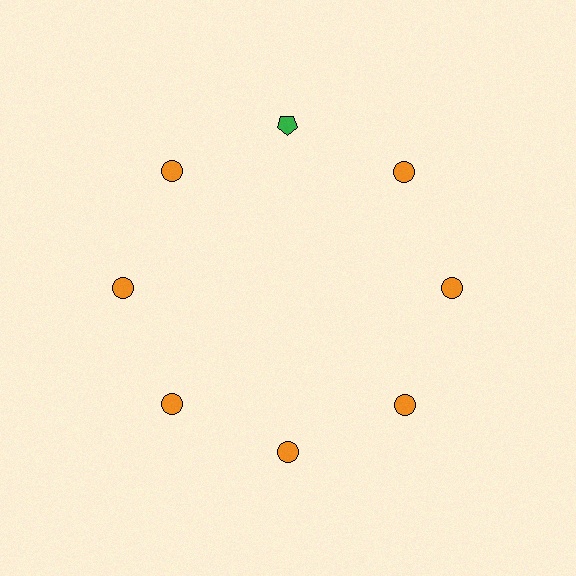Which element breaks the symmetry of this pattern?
The green pentagon at roughly the 12 o'clock position breaks the symmetry. All other shapes are orange circles.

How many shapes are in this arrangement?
There are 8 shapes arranged in a ring pattern.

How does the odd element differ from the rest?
It differs in both color (green instead of orange) and shape (pentagon instead of circle).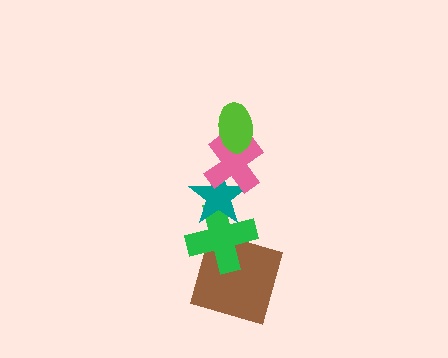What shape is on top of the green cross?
The teal star is on top of the green cross.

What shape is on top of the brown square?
The green cross is on top of the brown square.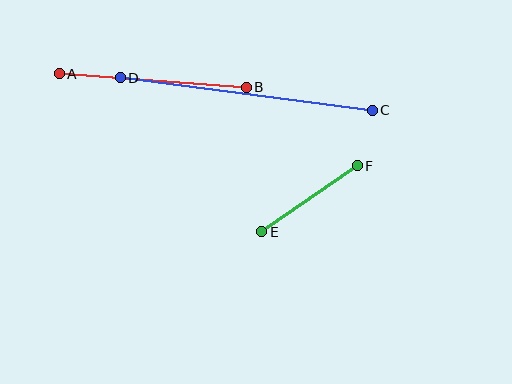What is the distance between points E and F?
The distance is approximately 116 pixels.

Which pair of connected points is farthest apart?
Points C and D are farthest apart.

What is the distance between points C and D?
The distance is approximately 254 pixels.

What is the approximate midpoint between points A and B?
The midpoint is at approximately (153, 80) pixels.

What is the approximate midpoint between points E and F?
The midpoint is at approximately (310, 199) pixels.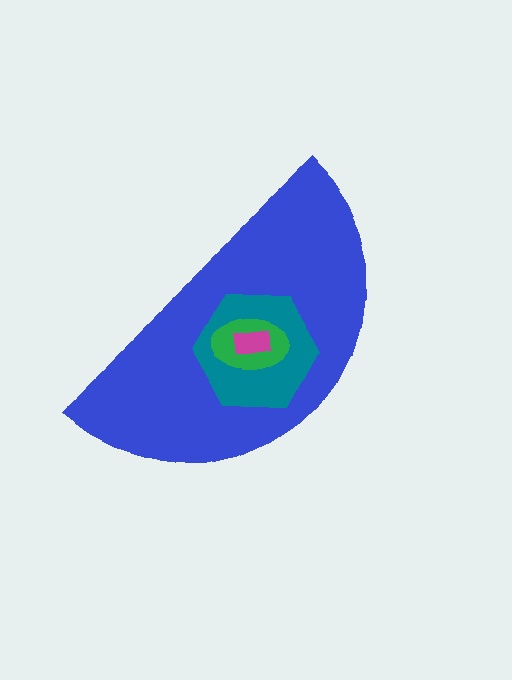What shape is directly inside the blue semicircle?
The teal hexagon.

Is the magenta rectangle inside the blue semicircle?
Yes.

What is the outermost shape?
The blue semicircle.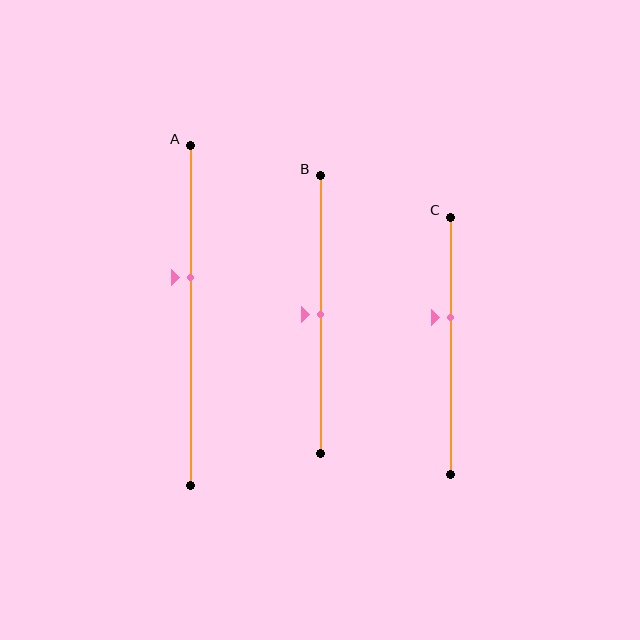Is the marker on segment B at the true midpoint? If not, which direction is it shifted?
Yes, the marker on segment B is at the true midpoint.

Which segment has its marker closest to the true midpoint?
Segment B has its marker closest to the true midpoint.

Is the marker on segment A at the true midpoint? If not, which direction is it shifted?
No, the marker on segment A is shifted upward by about 11% of the segment length.